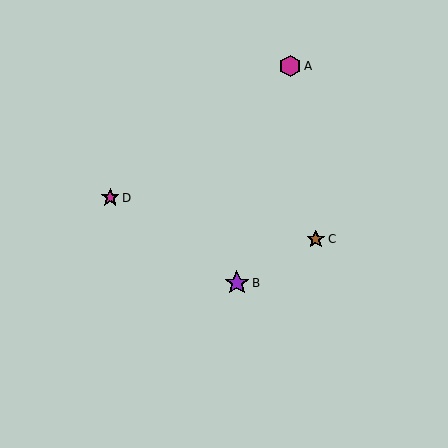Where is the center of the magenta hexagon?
The center of the magenta hexagon is at (290, 66).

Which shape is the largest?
The purple star (labeled B) is the largest.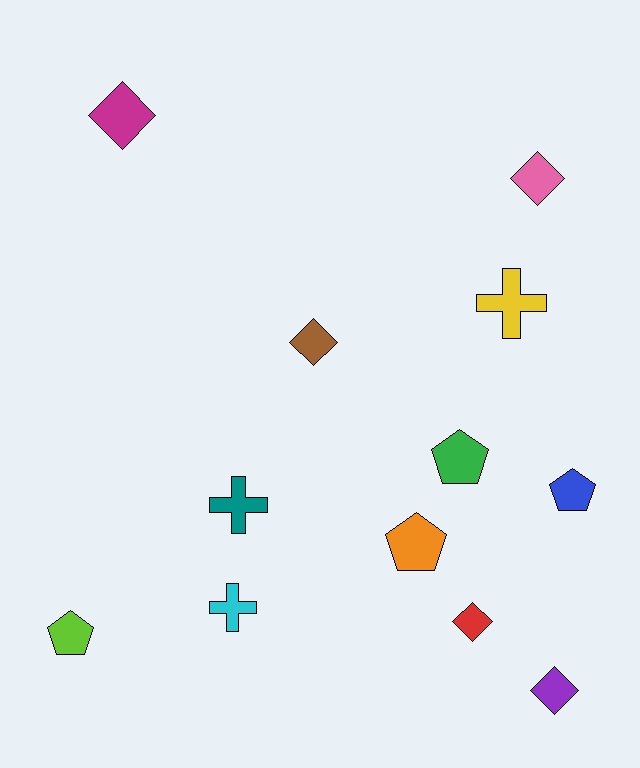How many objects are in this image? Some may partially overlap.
There are 12 objects.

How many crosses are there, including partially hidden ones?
There are 3 crosses.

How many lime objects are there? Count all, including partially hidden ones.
There is 1 lime object.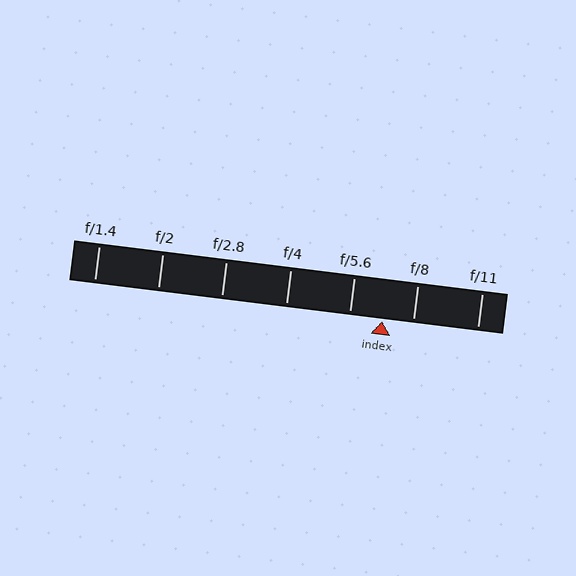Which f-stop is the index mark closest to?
The index mark is closest to f/8.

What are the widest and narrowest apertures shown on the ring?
The widest aperture shown is f/1.4 and the narrowest is f/11.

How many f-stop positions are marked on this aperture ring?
There are 7 f-stop positions marked.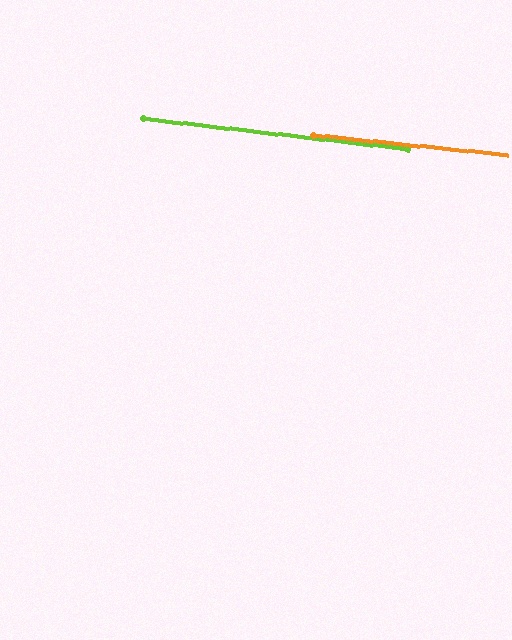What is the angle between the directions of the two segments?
Approximately 1 degree.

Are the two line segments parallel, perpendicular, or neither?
Parallel — their directions differ by only 0.6°.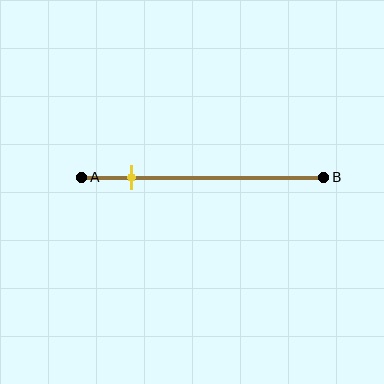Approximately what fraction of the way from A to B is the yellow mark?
The yellow mark is approximately 20% of the way from A to B.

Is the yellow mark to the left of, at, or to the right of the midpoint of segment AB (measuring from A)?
The yellow mark is to the left of the midpoint of segment AB.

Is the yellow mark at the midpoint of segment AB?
No, the mark is at about 20% from A, not at the 50% midpoint.